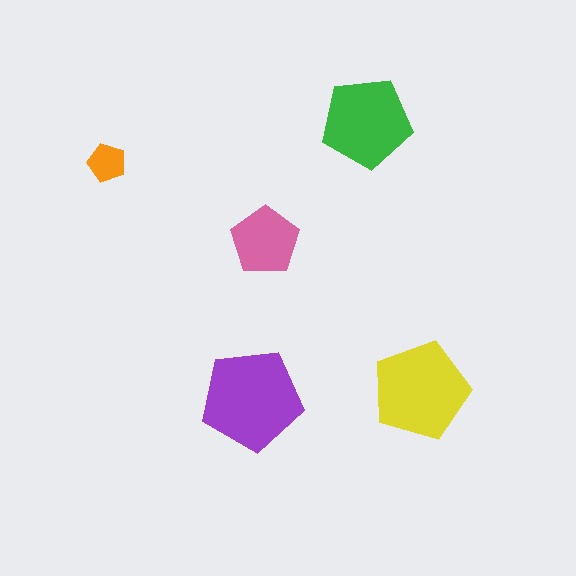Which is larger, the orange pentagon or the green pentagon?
The green one.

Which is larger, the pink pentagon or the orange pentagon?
The pink one.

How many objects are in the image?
There are 5 objects in the image.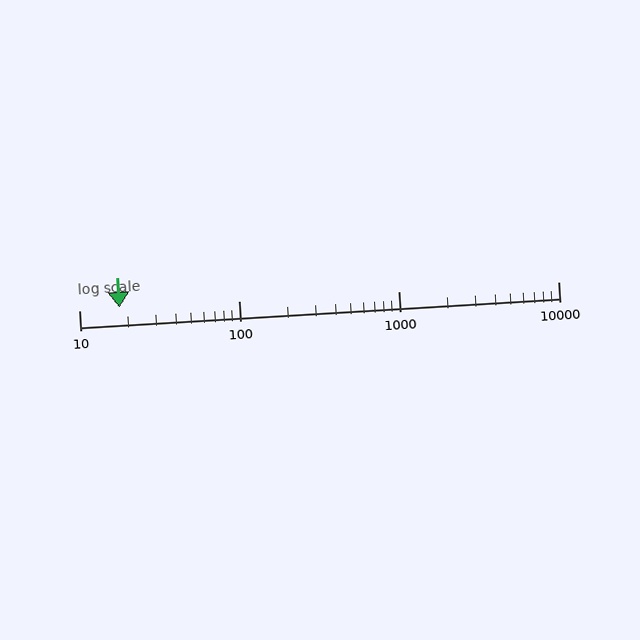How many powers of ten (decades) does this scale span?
The scale spans 3 decades, from 10 to 10000.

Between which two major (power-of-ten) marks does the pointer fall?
The pointer is between 10 and 100.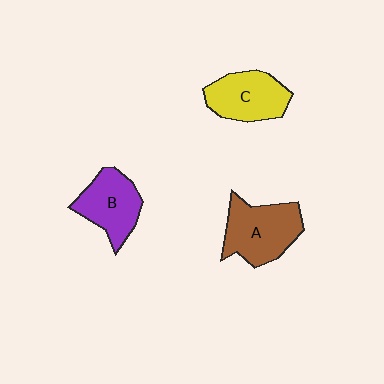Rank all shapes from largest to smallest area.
From largest to smallest: A (brown), B (purple), C (yellow).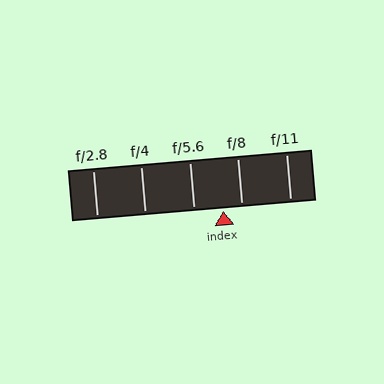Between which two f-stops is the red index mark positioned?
The index mark is between f/5.6 and f/8.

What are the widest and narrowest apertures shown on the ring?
The widest aperture shown is f/2.8 and the narrowest is f/11.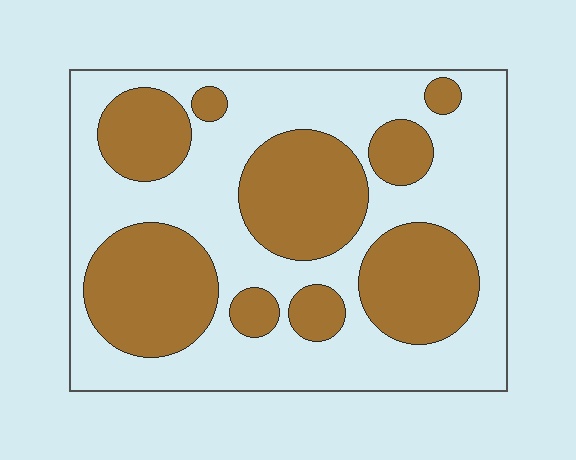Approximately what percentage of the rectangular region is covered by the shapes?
Approximately 40%.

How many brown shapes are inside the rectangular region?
9.